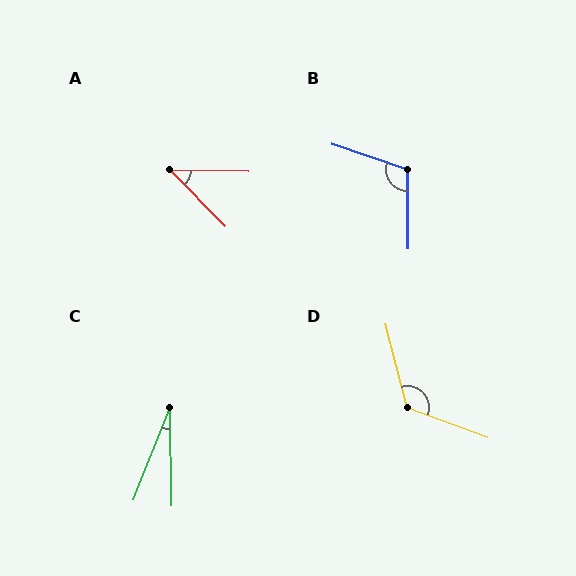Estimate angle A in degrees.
Approximately 44 degrees.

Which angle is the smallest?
C, at approximately 22 degrees.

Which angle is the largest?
D, at approximately 125 degrees.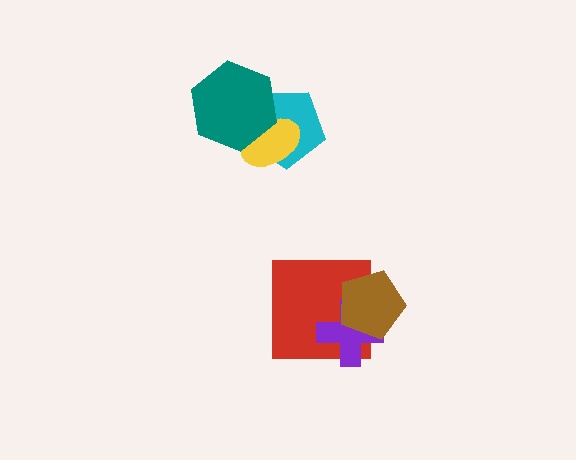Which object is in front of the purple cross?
The brown pentagon is in front of the purple cross.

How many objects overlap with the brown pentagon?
2 objects overlap with the brown pentagon.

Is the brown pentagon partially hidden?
No, no other shape covers it.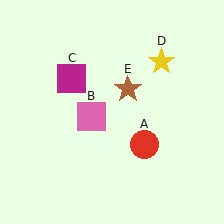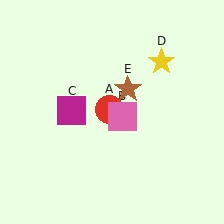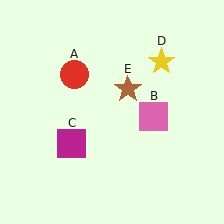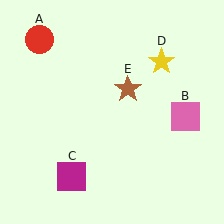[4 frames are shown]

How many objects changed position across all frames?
3 objects changed position: red circle (object A), pink square (object B), magenta square (object C).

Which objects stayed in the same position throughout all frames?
Yellow star (object D) and brown star (object E) remained stationary.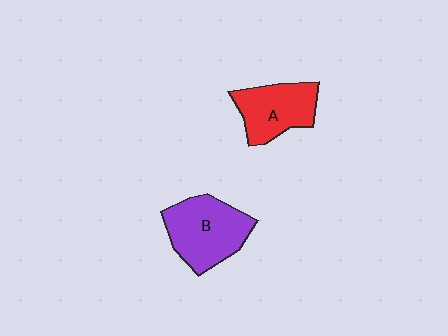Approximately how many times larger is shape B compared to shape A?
Approximately 1.2 times.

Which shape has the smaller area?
Shape A (red).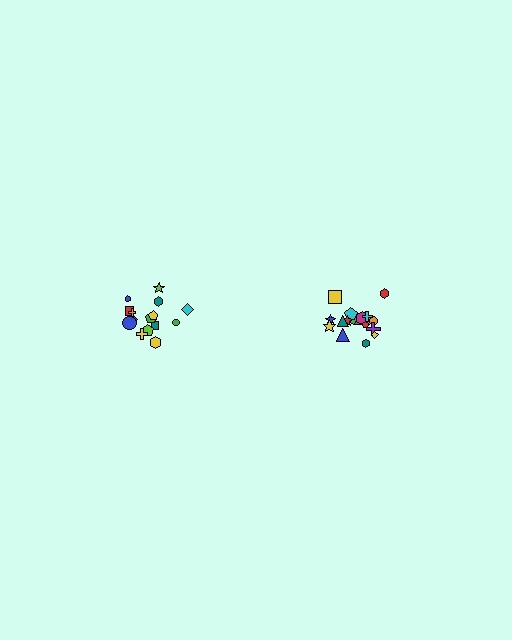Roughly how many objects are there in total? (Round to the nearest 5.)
Roughly 35 objects in total.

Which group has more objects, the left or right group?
The right group.